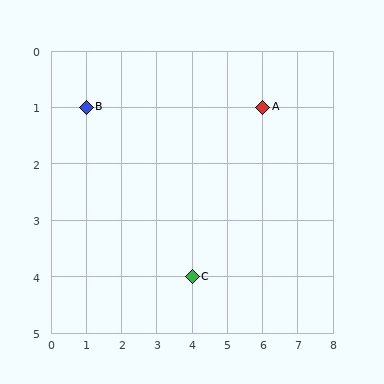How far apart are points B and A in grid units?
Points B and A are 5 columns apart.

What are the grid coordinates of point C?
Point C is at grid coordinates (4, 4).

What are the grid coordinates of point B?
Point B is at grid coordinates (1, 1).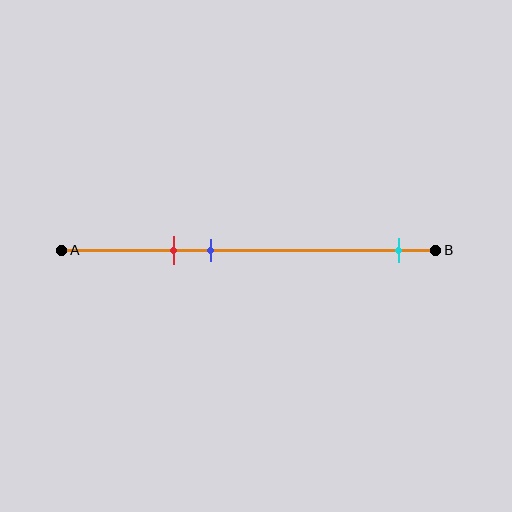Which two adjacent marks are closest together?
The red and blue marks are the closest adjacent pair.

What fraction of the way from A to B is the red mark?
The red mark is approximately 30% (0.3) of the way from A to B.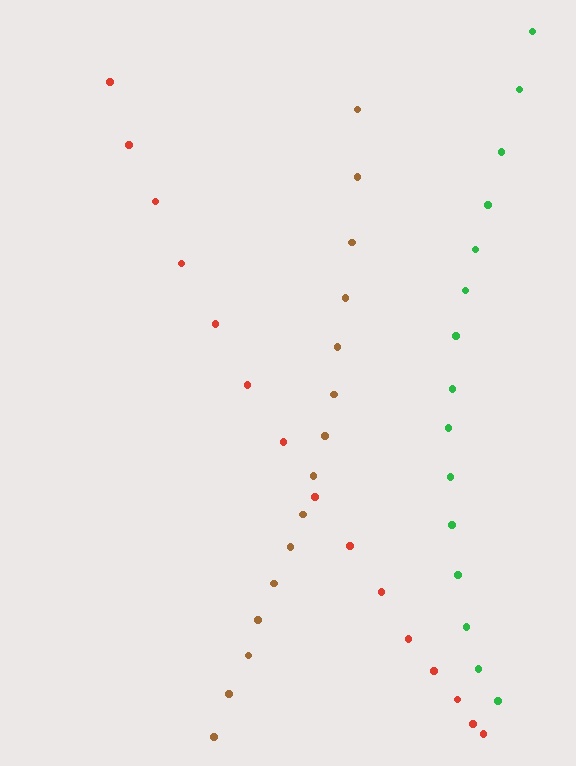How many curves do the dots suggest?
There are 3 distinct paths.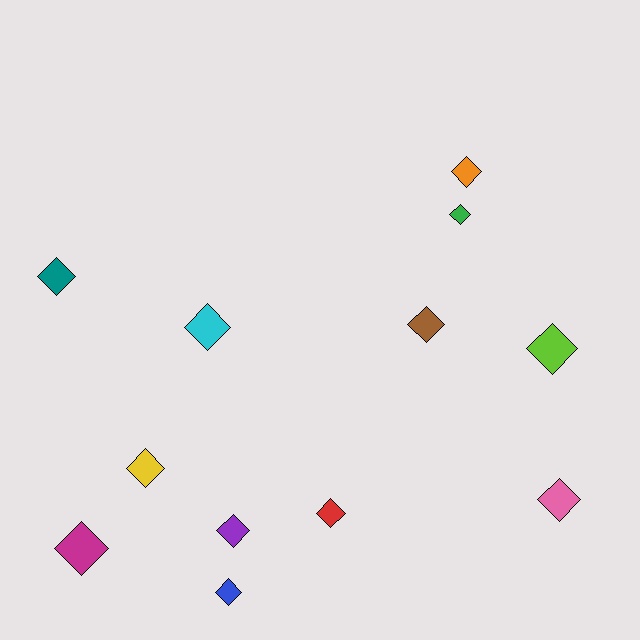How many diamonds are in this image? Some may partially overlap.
There are 12 diamonds.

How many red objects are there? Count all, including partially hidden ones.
There is 1 red object.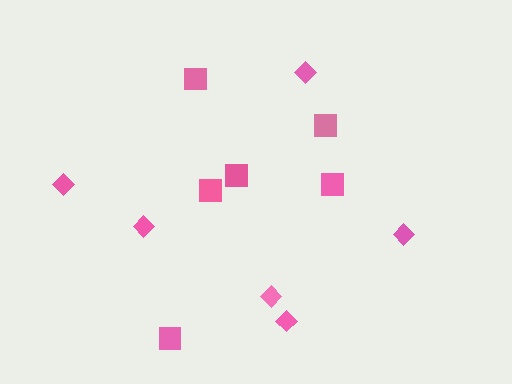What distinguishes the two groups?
There are 2 groups: one group of squares (6) and one group of diamonds (6).